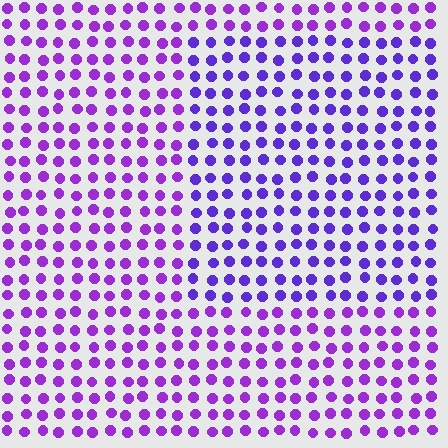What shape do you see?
I see a rectangle.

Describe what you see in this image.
The image is filled with small purple elements in a uniform arrangement. A rectangle-shaped region is visible where the elements are tinted to a slightly different hue, forming a subtle color boundary.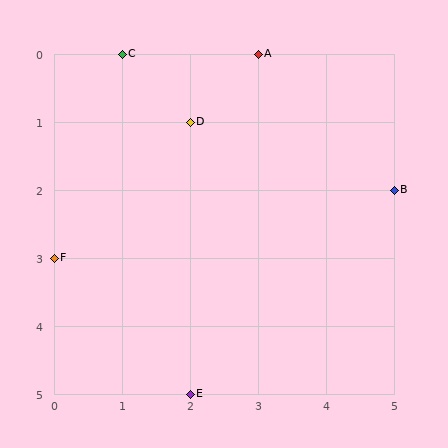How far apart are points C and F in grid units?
Points C and F are 1 column and 3 rows apart (about 3.2 grid units diagonally).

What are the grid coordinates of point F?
Point F is at grid coordinates (0, 3).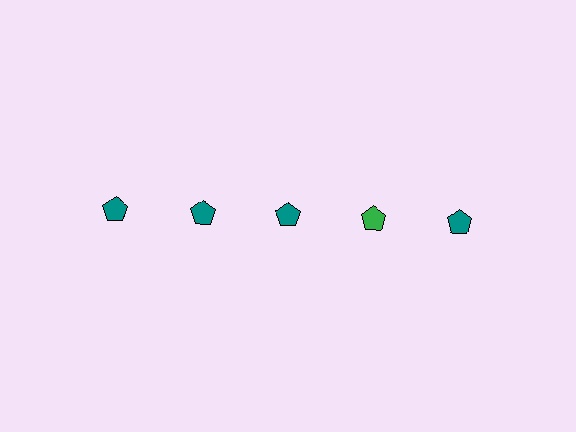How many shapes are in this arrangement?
There are 5 shapes arranged in a grid pattern.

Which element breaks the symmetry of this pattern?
The green pentagon in the top row, second from right column breaks the symmetry. All other shapes are teal pentagons.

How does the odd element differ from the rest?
It has a different color: green instead of teal.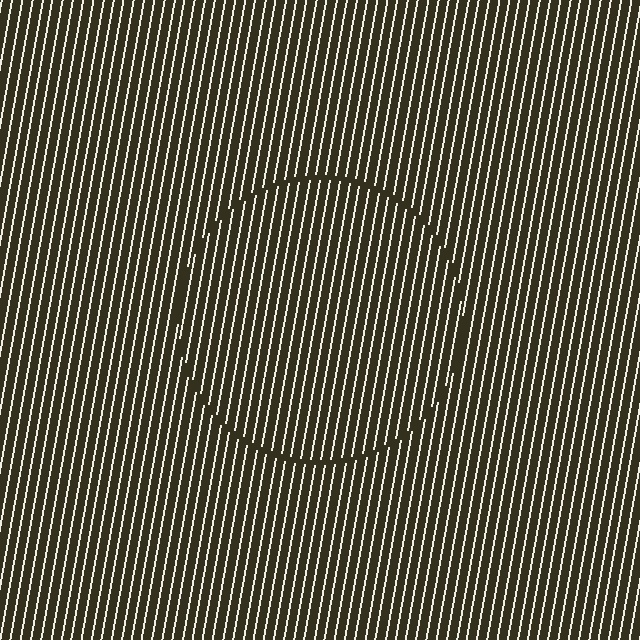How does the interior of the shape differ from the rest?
The interior of the shape contains the same grating, shifted by half a period — the contour is defined by the phase discontinuity where line-ends from the inner and outer gratings abut.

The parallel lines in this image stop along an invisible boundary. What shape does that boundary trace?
An illusory circle. The interior of the shape contains the same grating, shifted by half a period — the contour is defined by the phase discontinuity where line-ends from the inner and outer gratings abut.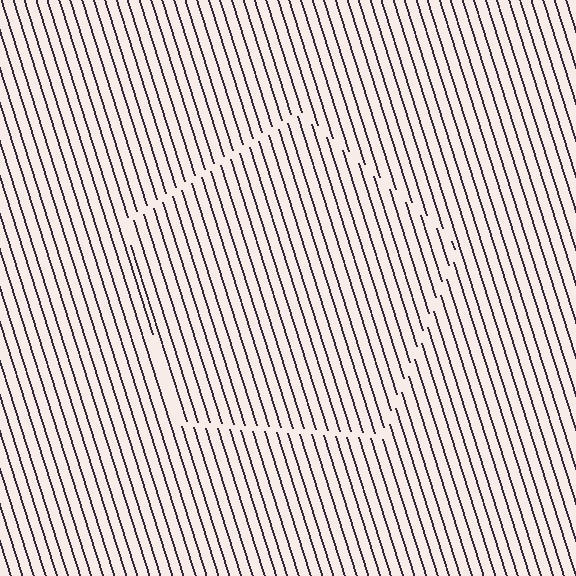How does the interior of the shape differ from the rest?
The interior of the shape contains the same grating, shifted by half a period — the contour is defined by the phase discontinuity where line-ends from the inner and outer gratings abut.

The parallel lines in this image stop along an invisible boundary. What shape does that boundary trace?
An illusory pentagon. The interior of the shape contains the same grating, shifted by half a period — the contour is defined by the phase discontinuity where line-ends from the inner and outer gratings abut.